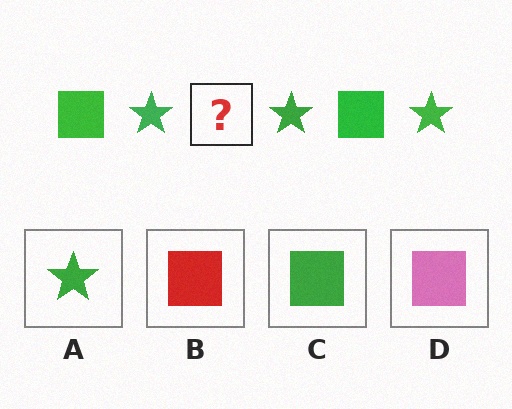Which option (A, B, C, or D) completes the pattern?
C.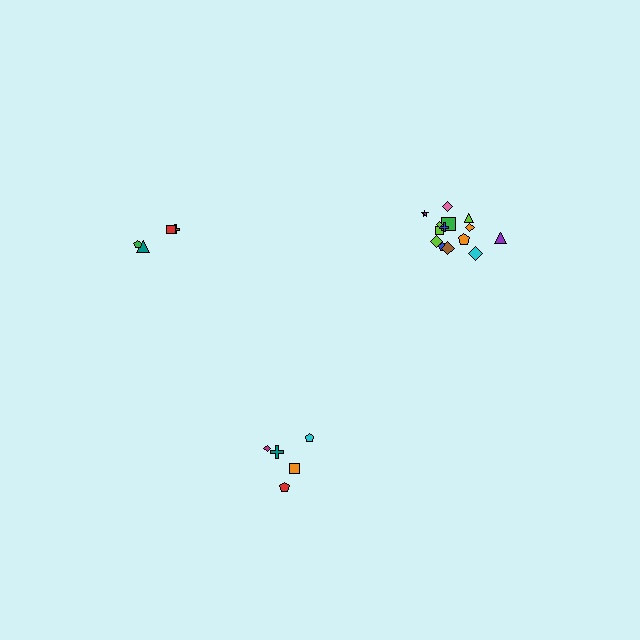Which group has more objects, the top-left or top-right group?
The top-right group.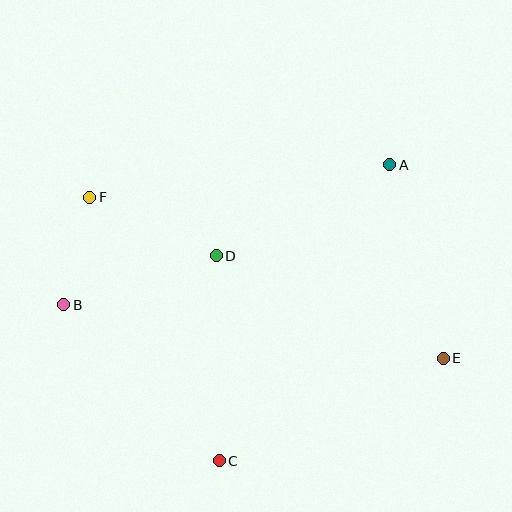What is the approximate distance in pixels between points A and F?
The distance between A and F is approximately 302 pixels.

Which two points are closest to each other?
Points B and F are closest to each other.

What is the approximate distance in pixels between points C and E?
The distance between C and E is approximately 246 pixels.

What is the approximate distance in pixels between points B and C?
The distance between B and C is approximately 220 pixels.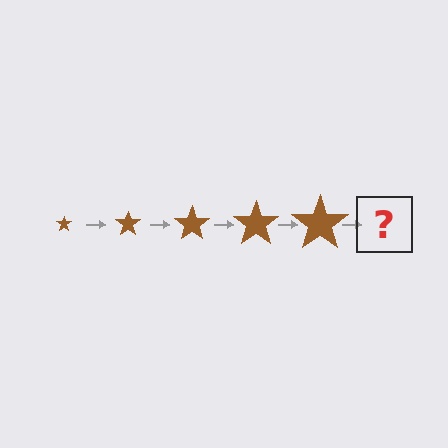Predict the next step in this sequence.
The next step is a brown star, larger than the previous one.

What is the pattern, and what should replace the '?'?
The pattern is that the star gets progressively larger each step. The '?' should be a brown star, larger than the previous one.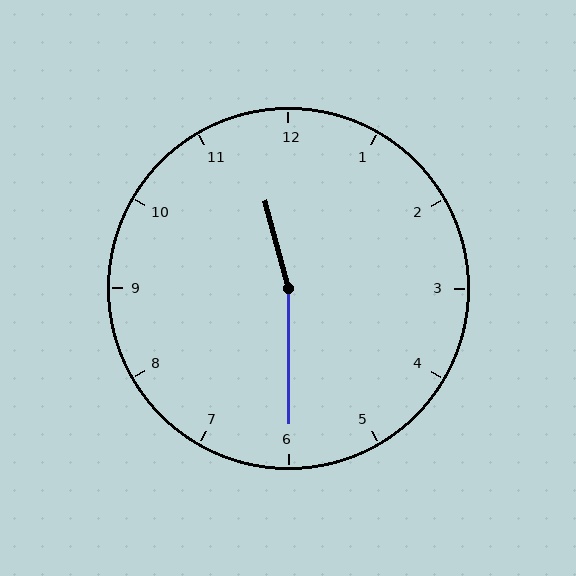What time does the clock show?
11:30.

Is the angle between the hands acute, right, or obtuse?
It is obtuse.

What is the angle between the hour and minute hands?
Approximately 165 degrees.